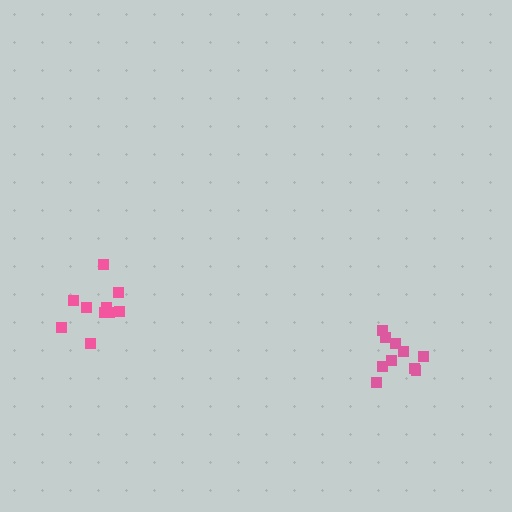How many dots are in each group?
Group 1: 10 dots, Group 2: 10 dots (20 total).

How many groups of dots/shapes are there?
There are 2 groups.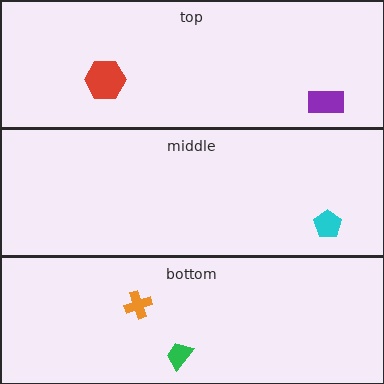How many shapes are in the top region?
2.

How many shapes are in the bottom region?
2.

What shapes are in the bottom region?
The green trapezoid, the orange cross.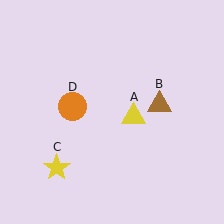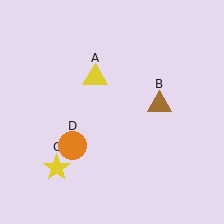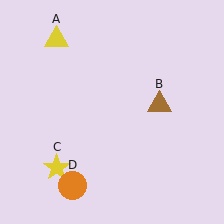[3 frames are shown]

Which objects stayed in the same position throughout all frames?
Brown triangle (object B) and yellow star (object C) remained stationary.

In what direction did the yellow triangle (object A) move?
The yellow triangle (object A) moved up and to the left.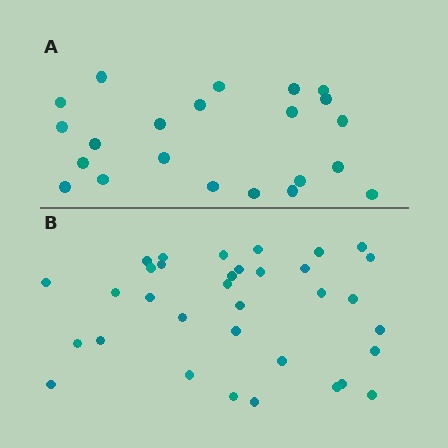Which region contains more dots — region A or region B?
Region B (the bottom region) has more dots.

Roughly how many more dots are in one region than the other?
Region B has roughly 12 or so more dots than region A.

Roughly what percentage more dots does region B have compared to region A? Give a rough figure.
About 55% more.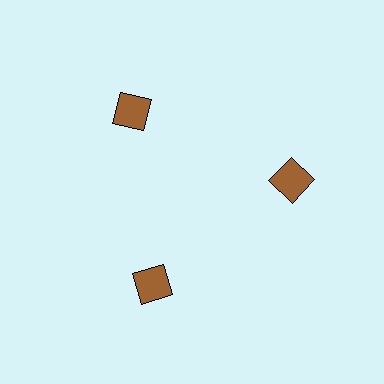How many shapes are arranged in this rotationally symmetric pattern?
There are 3 shapes, arranged in 3 groups of 1.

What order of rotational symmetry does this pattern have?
This pattern has 3-fold rotational symmetry.